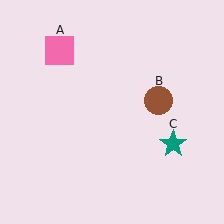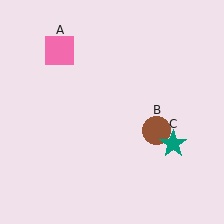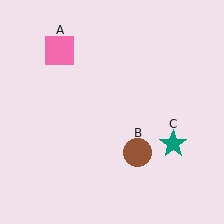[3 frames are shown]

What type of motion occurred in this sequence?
The brown circle (object B) rotated clockwise around the center of the scene.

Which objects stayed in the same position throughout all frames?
Pink square (object A) and teal star (object C) remained stationary.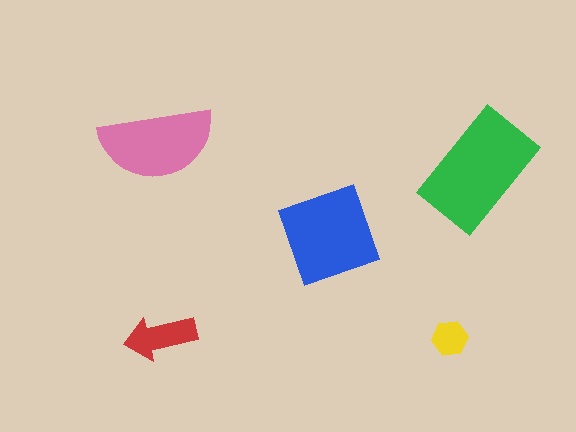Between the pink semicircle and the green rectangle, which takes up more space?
The green rectangle.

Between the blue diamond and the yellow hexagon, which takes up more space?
The blue diamond.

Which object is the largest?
The green rectangle.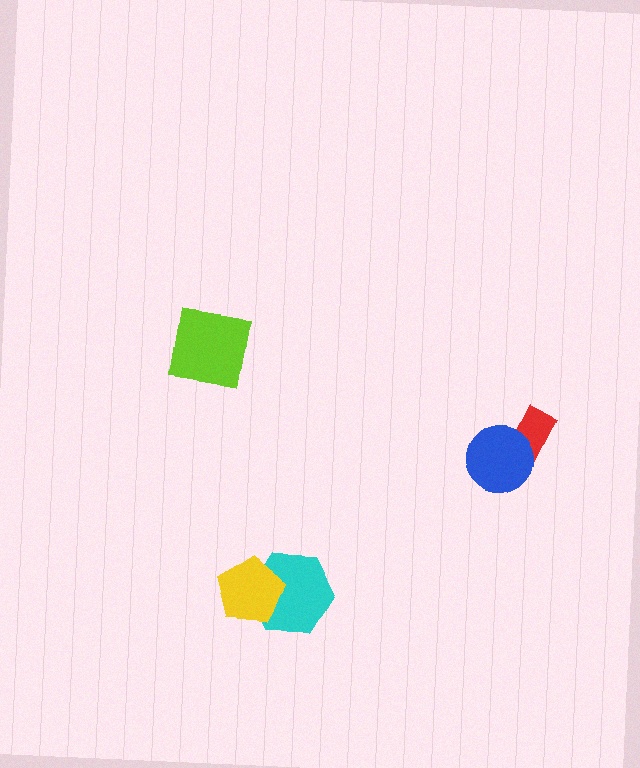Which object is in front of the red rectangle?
The blue circle is in front of the red rectangle.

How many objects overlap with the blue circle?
1 object overlaps with the blue circle.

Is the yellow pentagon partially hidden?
No, no other shape covers it.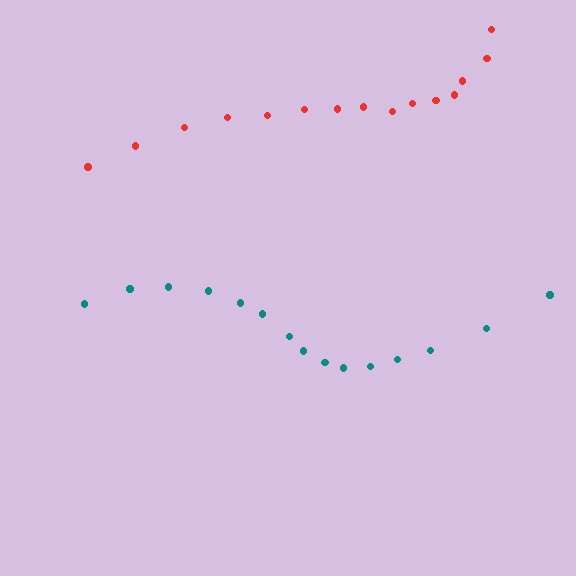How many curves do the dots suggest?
There are 2 distinct paths.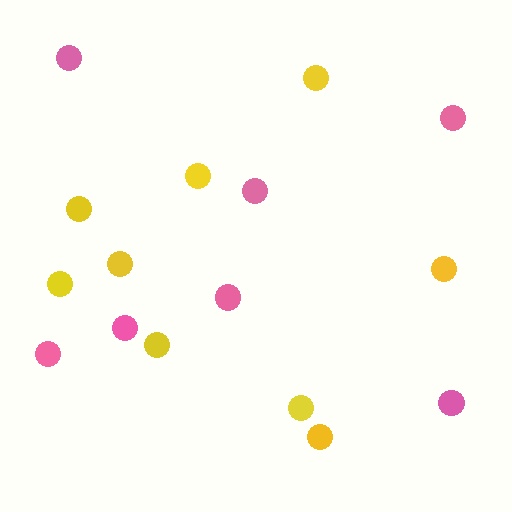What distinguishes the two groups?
There are 2 groups: one group of yellow circles (9) and one group of pink circles (7).